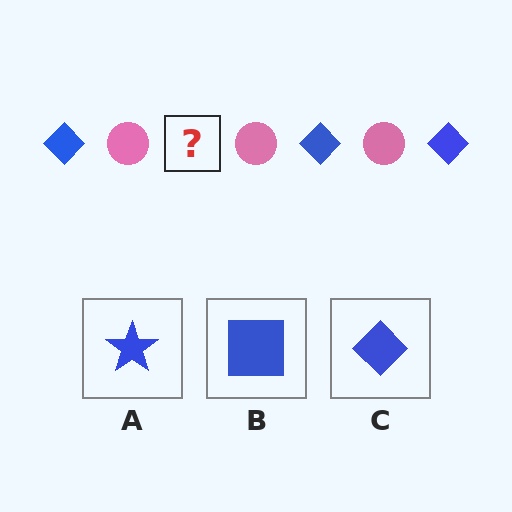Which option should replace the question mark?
Option C.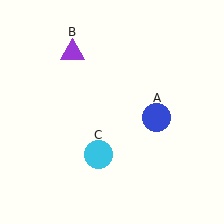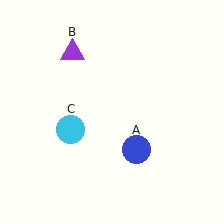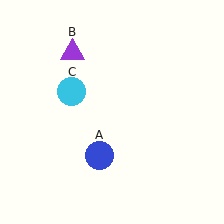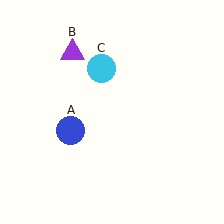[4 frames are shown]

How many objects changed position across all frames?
2 objects changed position: blue circle (object A), cyan circle (object C).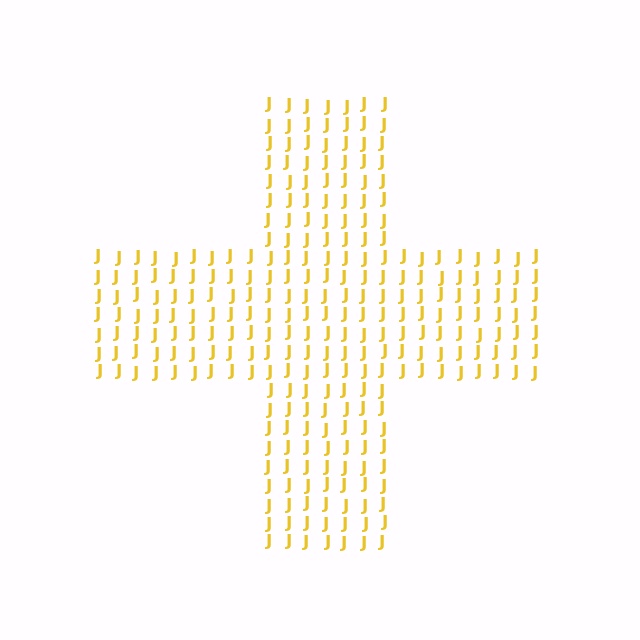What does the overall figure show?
The overall figure shows a cross.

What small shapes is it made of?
It is made of small letter J's.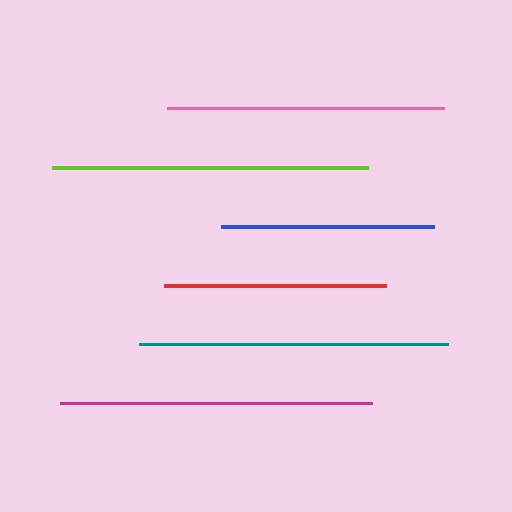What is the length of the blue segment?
The blue segment is approximately 213 pixels long.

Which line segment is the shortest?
The blue line is the shortest at approximately 213 pixels.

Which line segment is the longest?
The lime line is the longest at approximately 316 pixels.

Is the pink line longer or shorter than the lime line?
The lime line is longer than the pink line.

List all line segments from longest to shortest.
From longest to shortest: lime, magenta, teal, pink, red, blue.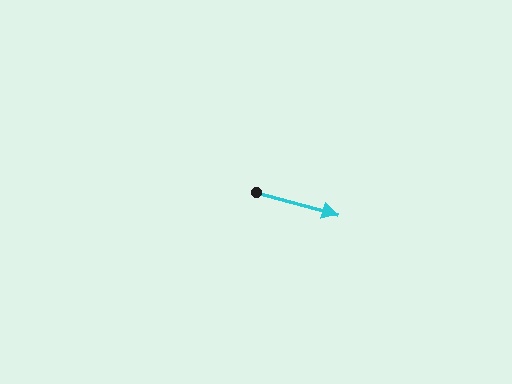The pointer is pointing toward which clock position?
Roughly 4 o'clock.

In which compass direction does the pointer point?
East.